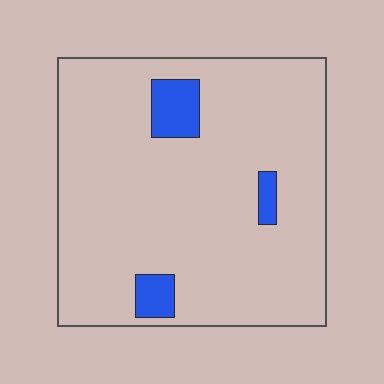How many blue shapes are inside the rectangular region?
3.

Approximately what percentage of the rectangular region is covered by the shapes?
Approximately 10%.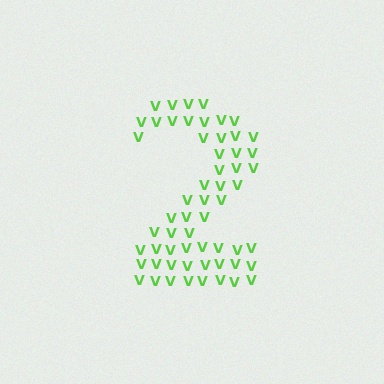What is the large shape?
The large shape is the digit 2.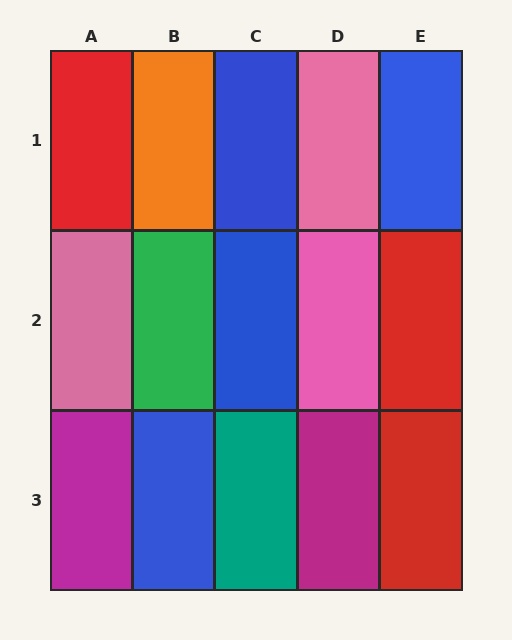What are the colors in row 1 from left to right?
Red, orange, blue, pink, blue.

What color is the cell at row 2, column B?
Green.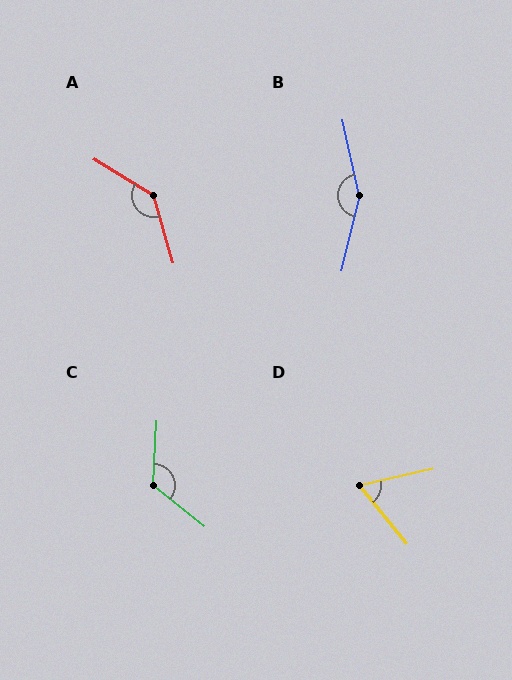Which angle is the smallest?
D, at approximately 64 degrees.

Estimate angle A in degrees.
Approximately 137 degrees.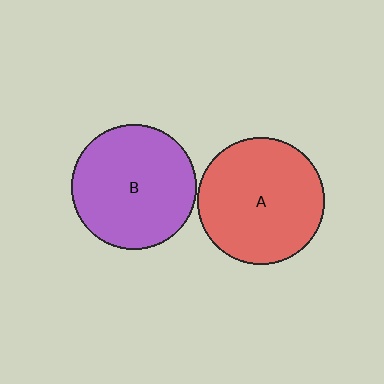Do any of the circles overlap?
No, none of the circles overlap.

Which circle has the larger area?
Circle A (red).